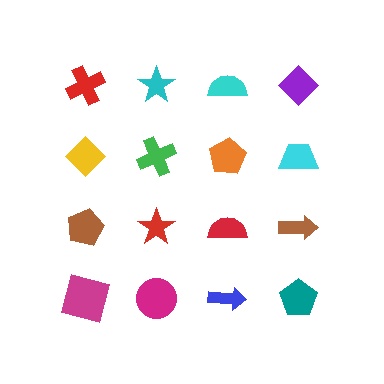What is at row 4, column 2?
A magenta circle.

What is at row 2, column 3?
An orange pentagon.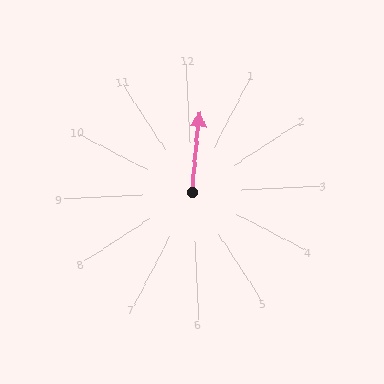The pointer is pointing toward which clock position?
Roughly 12 o'clock.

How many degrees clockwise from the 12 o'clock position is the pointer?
Approximately 8 degrees.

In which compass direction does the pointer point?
North.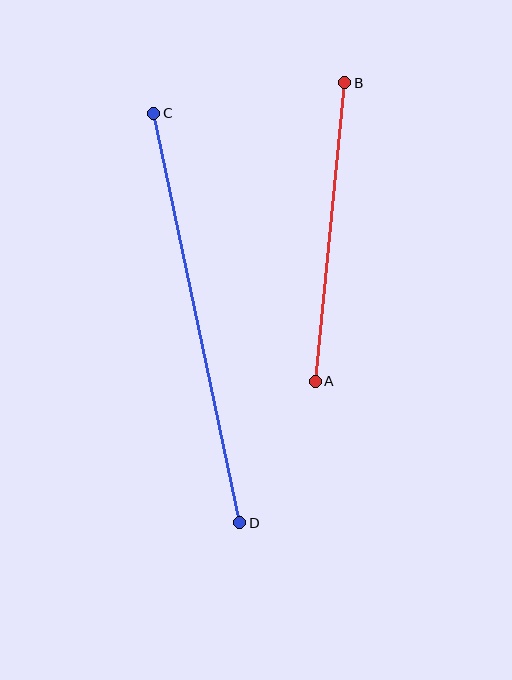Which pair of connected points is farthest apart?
Points C and D are farthest apart.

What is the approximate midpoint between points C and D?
The midpoint is at approximately (197, 318) pixels.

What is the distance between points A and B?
The distance is approximately 300 pixels.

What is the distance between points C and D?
The distance is approximately 419 pixels.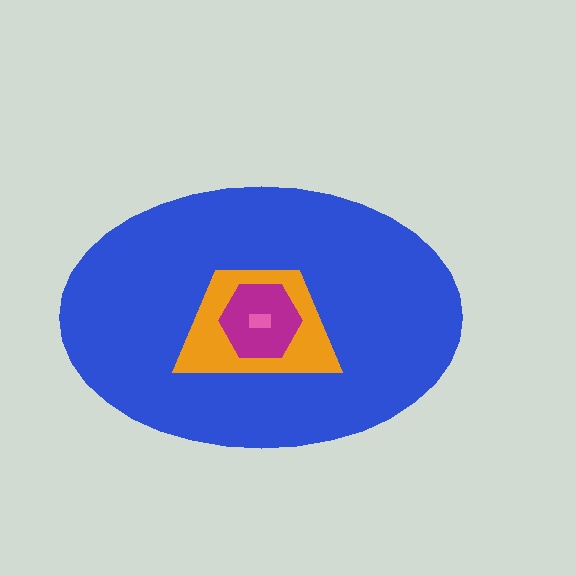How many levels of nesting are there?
4.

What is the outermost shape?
The blue ellipse.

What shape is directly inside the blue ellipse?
The orange trapezoid.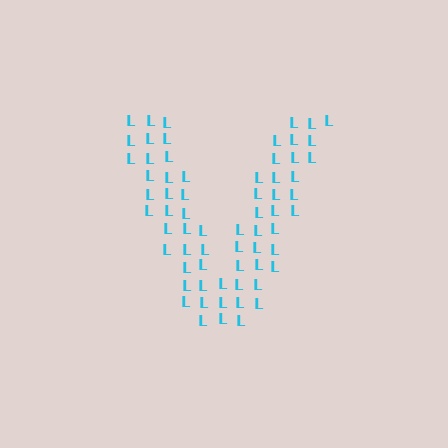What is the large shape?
The large shape is the letter V.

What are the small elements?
The small elements are letter L's.